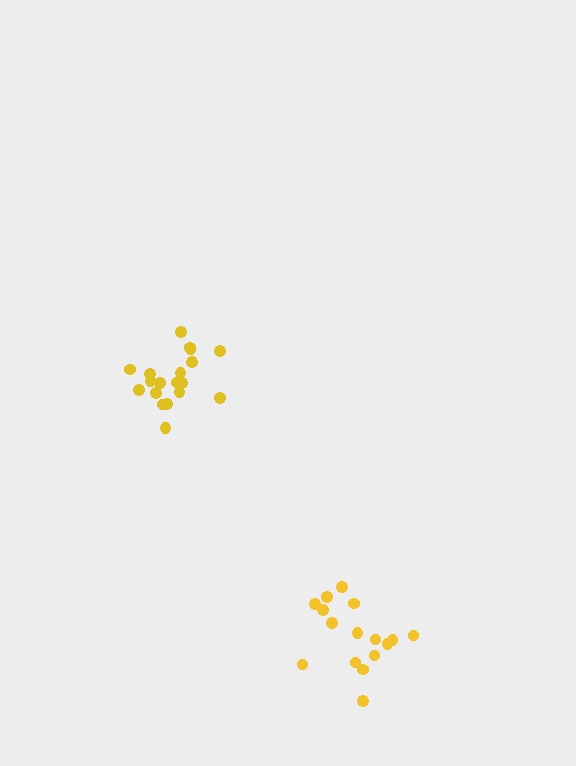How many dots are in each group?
Group 1: 19 dots, Group 2: 16 dots (35 total).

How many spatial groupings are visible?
There are 2 spatial groupings.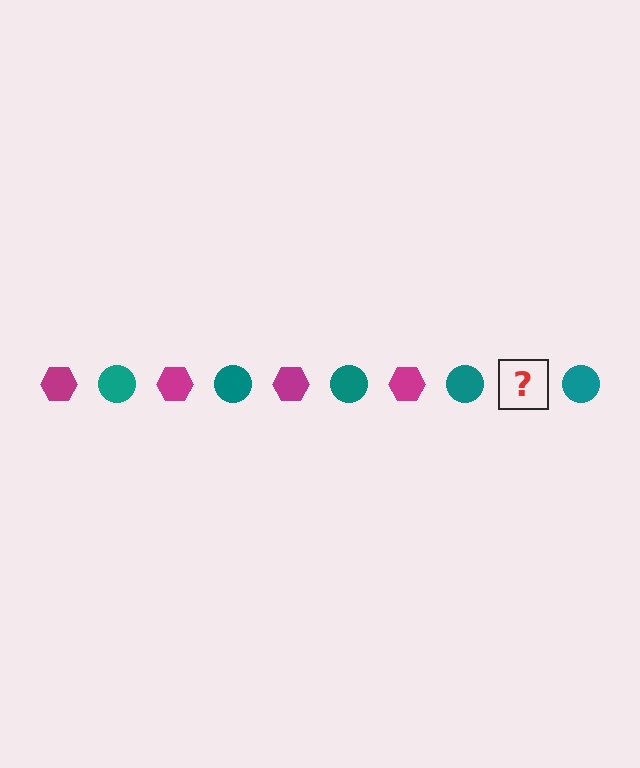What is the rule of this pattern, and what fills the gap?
The rule is that the pattern alternates between magenta hexagon and teal circle. The gap should be filled with a magenta hexagon.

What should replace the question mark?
The question mark should be replaced with a magenta hexagon.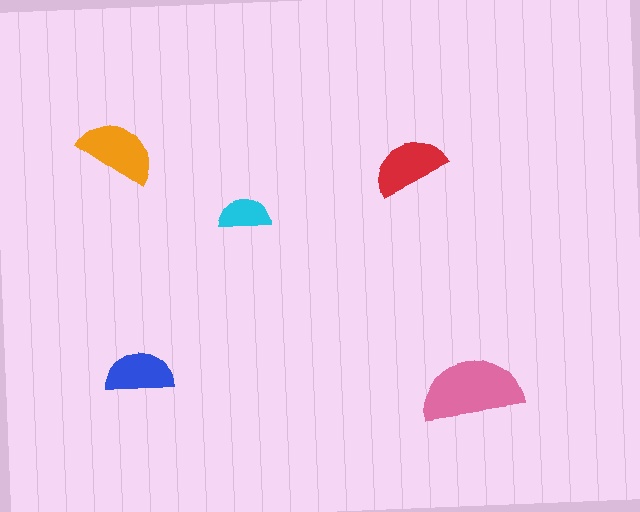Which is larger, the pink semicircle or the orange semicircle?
The pink one.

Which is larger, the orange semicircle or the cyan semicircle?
The orange one.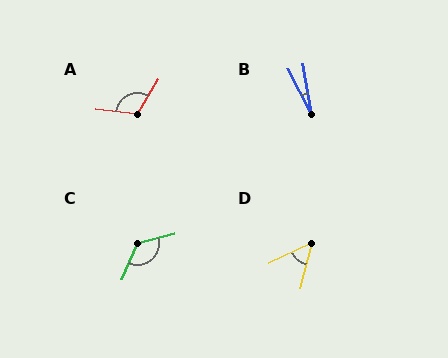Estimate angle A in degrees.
Approximately 113 degrees.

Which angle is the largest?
C, at approximately 128 degrees.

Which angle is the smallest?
B, at approximately 18 degrees.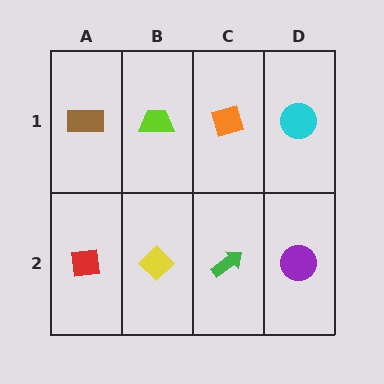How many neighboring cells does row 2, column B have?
3.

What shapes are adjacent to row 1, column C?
A green arrow (row 2, column C), a lime trapezoid (row 1, column B), a cyan circle (row 1, column D).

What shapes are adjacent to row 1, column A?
A red square (row 2, column A), a lime trapezoid (row 1, column B).